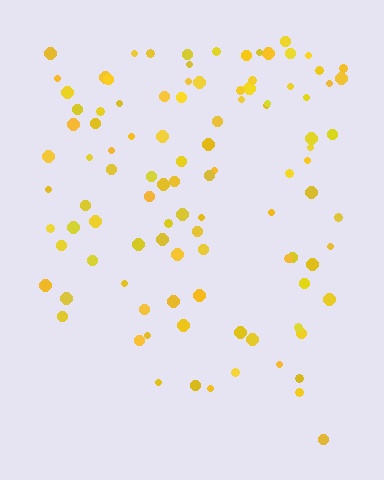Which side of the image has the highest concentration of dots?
The top.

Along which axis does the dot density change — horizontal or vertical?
Vertical.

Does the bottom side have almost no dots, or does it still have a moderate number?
Still a moderate number, just noticeably fewer than the top.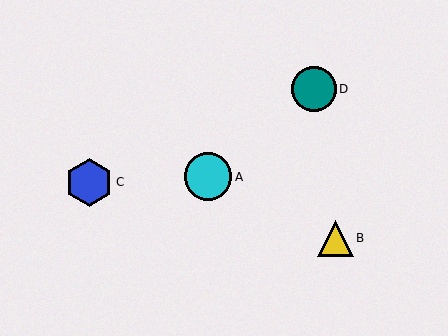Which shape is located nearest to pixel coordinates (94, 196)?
The blue hexagon (labeled C) at (89, 182) is nearest to that location.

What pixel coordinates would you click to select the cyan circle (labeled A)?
Click at (208, 177) to select the cyan circle A.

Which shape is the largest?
The cyan circle (labeled A) is the largest.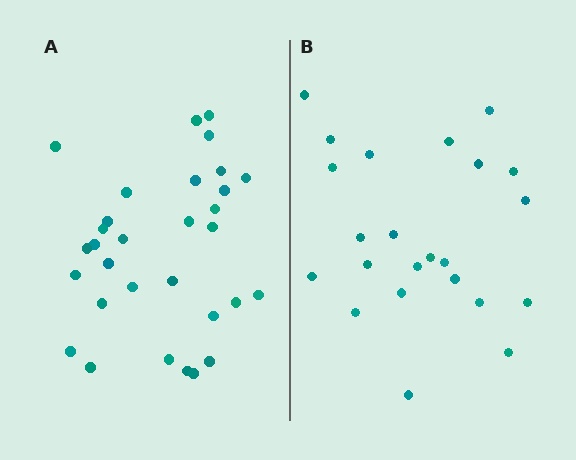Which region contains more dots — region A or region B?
Region A (the left region) has more dots.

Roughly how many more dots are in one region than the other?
Region A has roughly 8 or so more dots than region B.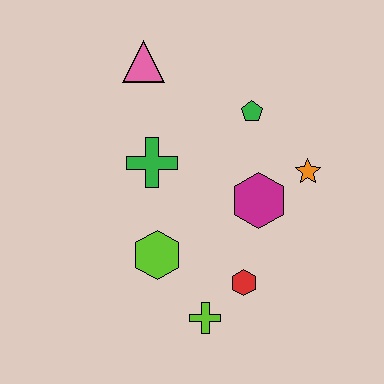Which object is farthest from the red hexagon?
The pink triangle is farthest from the red hexagon.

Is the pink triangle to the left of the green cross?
Yes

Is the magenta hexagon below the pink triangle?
Yes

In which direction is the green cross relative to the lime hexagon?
The green cross is above the lime hexagon.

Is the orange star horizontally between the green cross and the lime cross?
No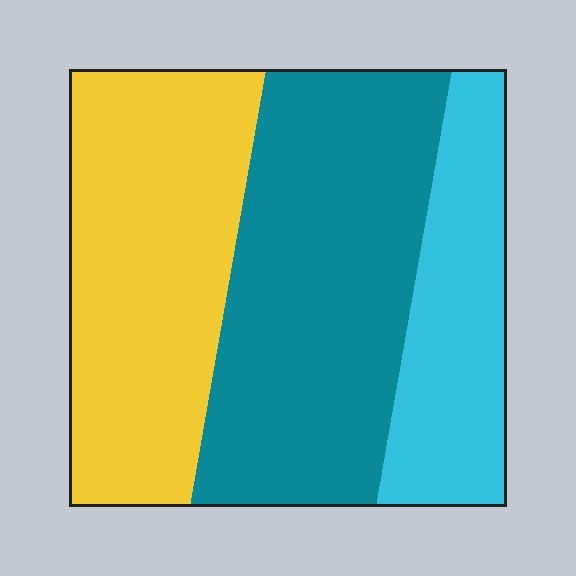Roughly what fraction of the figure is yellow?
Yellow covers roughly 35% of the figure.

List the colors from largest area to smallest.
From largest to smallest: teal, yellow, cyan.